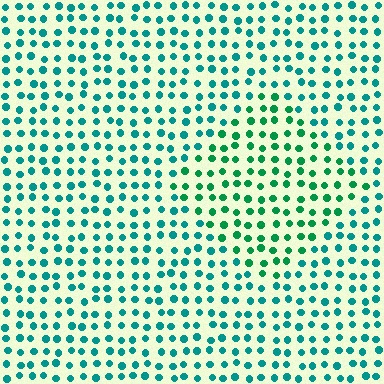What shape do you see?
I see a diamond.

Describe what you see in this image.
The image is filled with small teal elements in a uniform arrangement. A diamond-shaped region is visible where the elements are tinted to a slightly different hue, forming a subtle color boundary.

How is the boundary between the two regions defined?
The boundary is defined purely by a slight shift in hue (about 29 degrees). Spacing, size, and orientation are identical on both sides.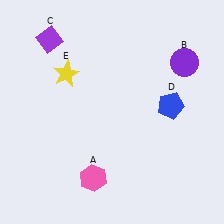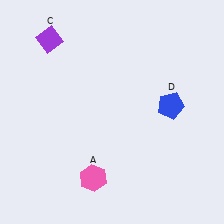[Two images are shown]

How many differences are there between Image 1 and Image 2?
There are 2 differences between the two images.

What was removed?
The yellow star (E), the purple circle (B) were removed in Image 2.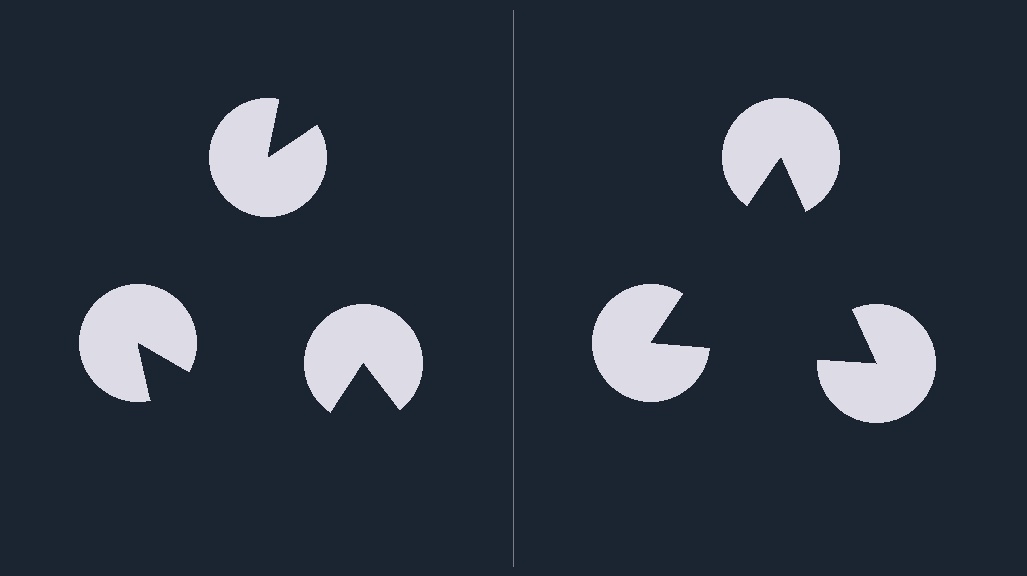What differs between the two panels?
The pac-man discs are positioned identically on both sides; only the wedge orientations differ. On the right they align to a triangle; on the left they are misaligned.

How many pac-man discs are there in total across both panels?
6 — 3 on each side.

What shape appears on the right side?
An illusory triangle.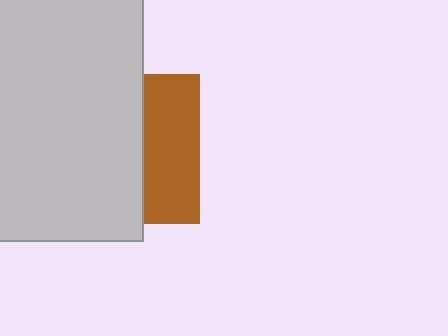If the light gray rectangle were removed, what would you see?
You would see the complete brown square.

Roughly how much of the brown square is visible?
A small part of it is visible (roughly 38%).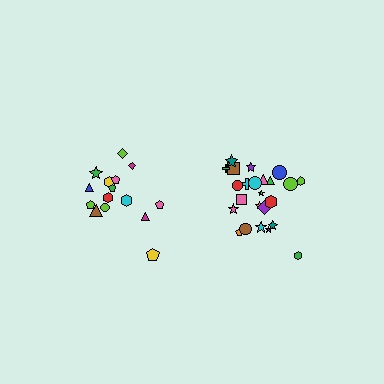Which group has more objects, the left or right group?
The right group.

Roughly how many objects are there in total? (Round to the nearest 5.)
Roughly 40 objects in total.